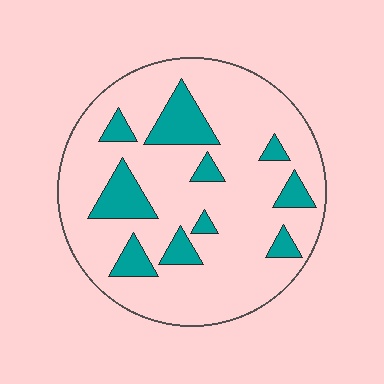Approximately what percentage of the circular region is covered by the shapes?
Approximately 20%.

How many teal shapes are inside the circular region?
10.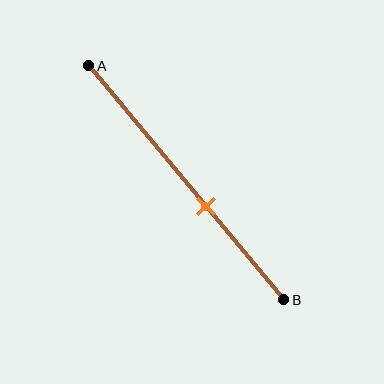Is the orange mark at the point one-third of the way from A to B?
No, the mark is at about 60% from A, not at the 33% one-third point.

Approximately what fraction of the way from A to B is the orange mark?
The orange mark is approximately 60% of the way from A to B.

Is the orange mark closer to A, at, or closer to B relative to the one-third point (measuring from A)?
The orange mark is closer to point B than the one-third point of segment AB.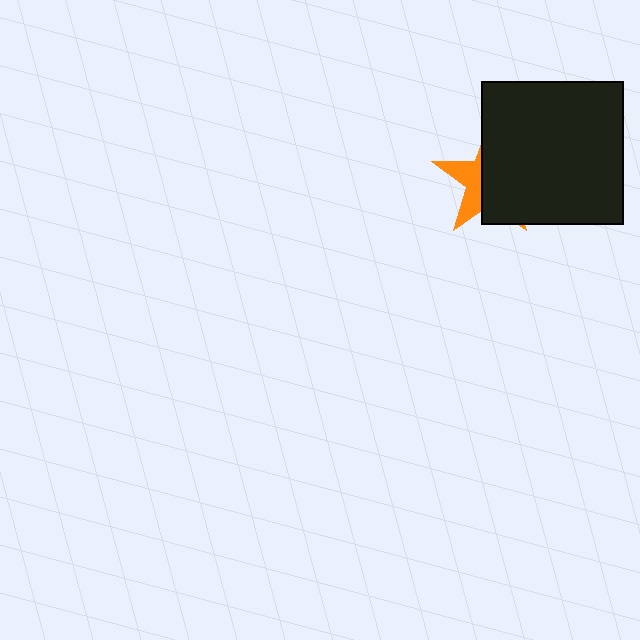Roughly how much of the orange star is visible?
A small part of it is visible (roughly 36%).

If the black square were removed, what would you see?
You would see the complete orange star.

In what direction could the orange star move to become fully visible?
The orange star could move left. That would shift it out from behind the black square entirely.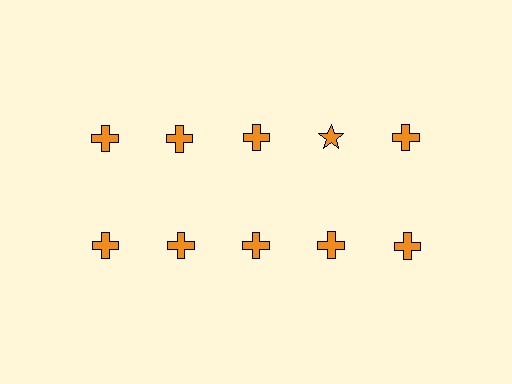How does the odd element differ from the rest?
It has a different shape: star instead of cross.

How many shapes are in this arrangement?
There are 10 shapes arranged in a grid pattern.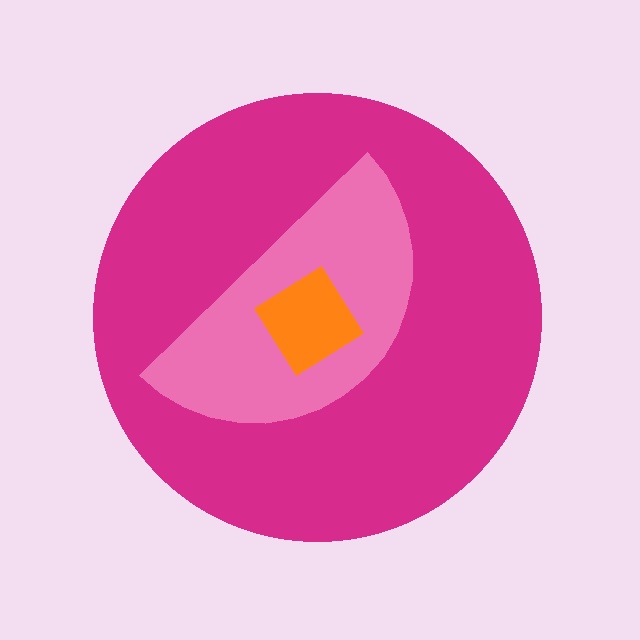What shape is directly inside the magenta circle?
The pink semicircle.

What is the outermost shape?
The magenta circle.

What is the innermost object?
The orange diamond.